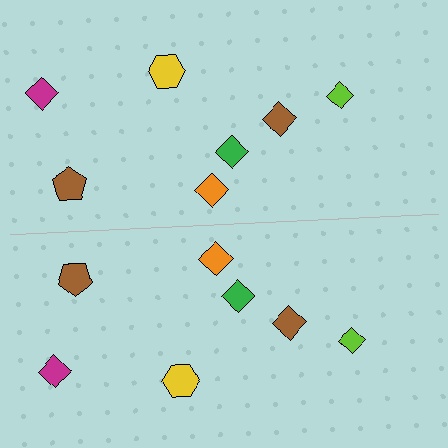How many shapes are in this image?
There are 14 shapes in this image.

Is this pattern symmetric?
Yes, this pattern has bilateral (reflection) symmetry.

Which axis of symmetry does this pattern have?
The pattern has a horizontal axis of symmetry running through the center of the image.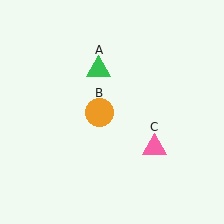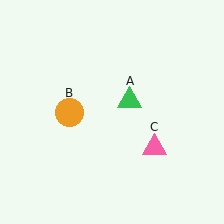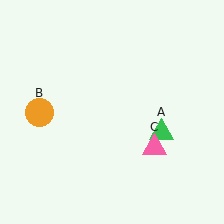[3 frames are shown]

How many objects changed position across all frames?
2 objects changed position: green triangle (object A), orange circle (object B).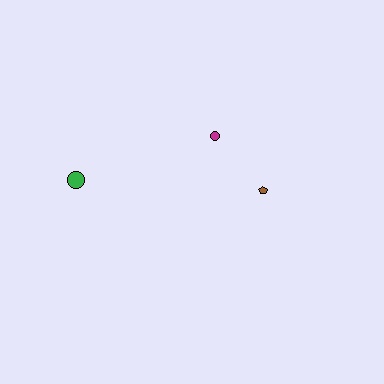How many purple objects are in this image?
There are no purple objects.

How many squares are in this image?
There are no squares.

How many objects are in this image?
There are 3 objects.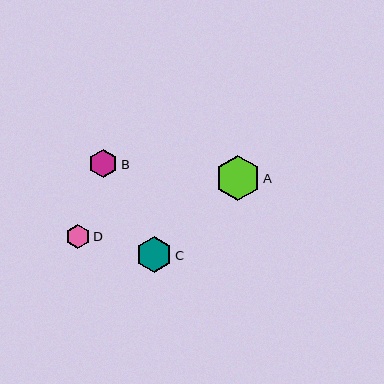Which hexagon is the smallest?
Hexagon D is the smallest with a size of approximately 24 pixels.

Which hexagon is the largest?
Hexagon A is the largest with a size of approximately 44 pixels.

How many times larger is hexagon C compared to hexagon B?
Hexagon C is approximately 1.3 times the size of hexagon B.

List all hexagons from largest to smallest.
From largest to smallest: A, C, B, D.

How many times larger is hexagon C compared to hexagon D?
Hexagon C is approximately 1.5 times the size of hexagon D.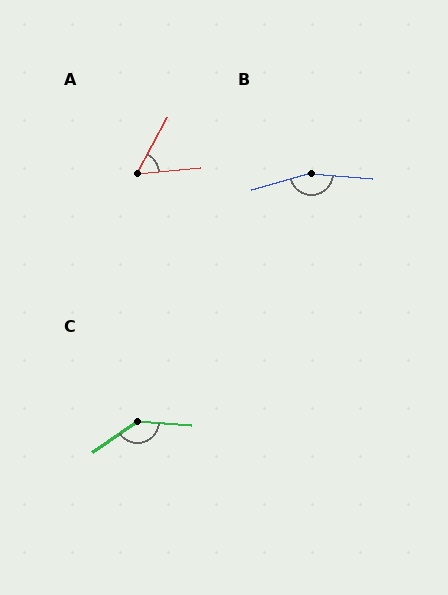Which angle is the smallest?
A, at approximately 56 degrees.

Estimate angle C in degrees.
Approximately 141 degrees.